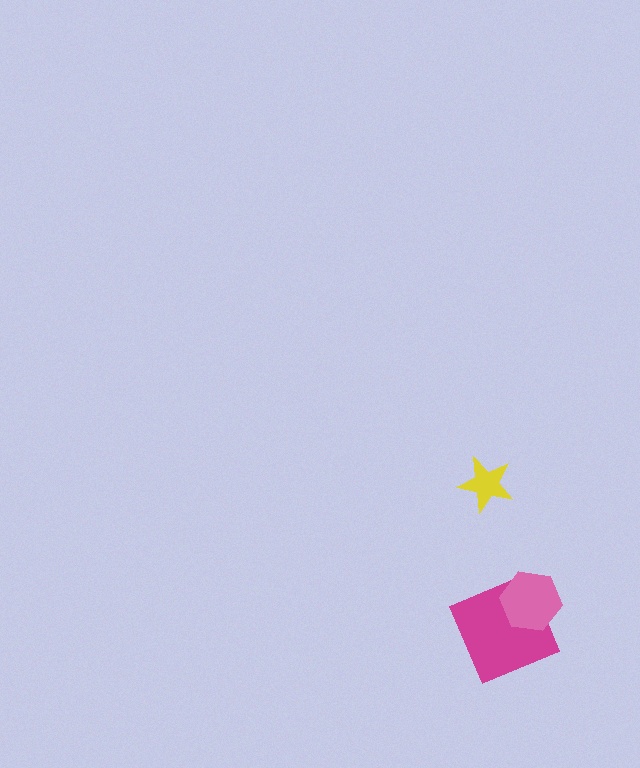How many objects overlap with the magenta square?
1 object overlaps with the magenta square.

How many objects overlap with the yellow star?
0 objects overlap with the yellow star.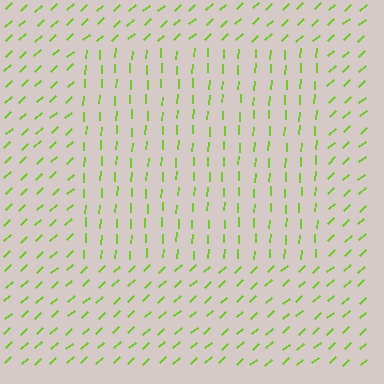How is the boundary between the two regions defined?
The boundary is defined purely by a change in line orientation (approximately 45 degrees difference). All lines are the same color and thickness.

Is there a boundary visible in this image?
Yes, there is a texture boundary formed by a change in line orientation.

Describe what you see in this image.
The image is filled with small lime line segments. A rectangle region in the image has lines oriented differently from the surrounding lines, creating a visible texture boundary.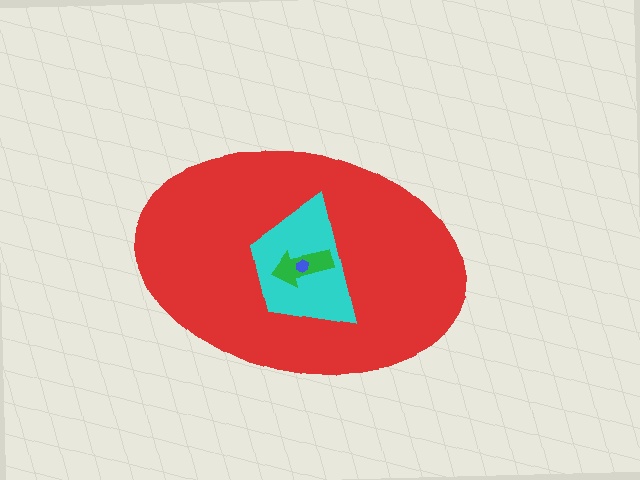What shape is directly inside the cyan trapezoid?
The green arrow.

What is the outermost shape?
The red ellipse.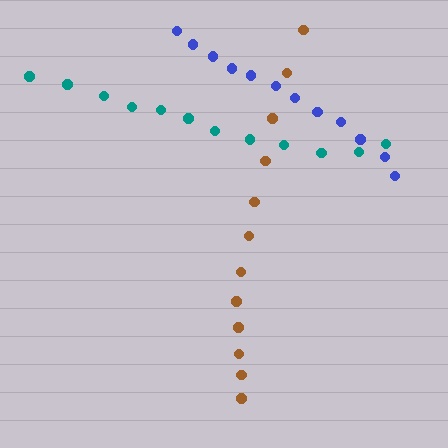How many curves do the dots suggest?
There are 3 distinct paths.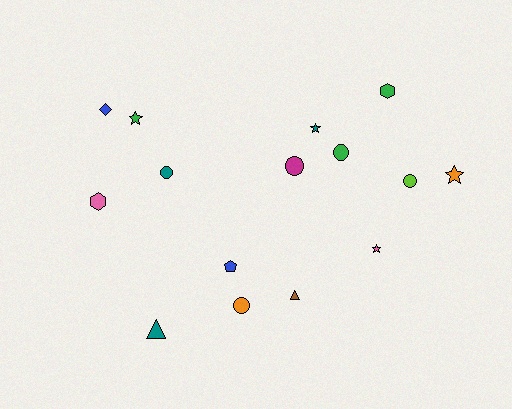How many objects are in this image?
There are 15 objects.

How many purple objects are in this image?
There are no purple objects.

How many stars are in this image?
There are 4 stars.